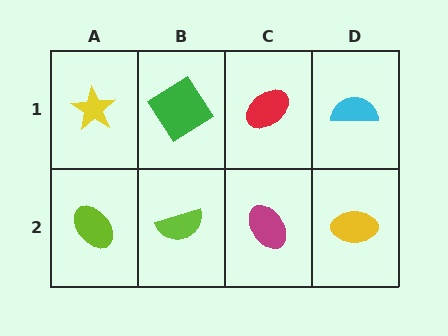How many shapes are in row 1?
4 shapes.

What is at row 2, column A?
A lime ellipse.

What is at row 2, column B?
A lime semicircle.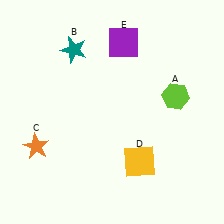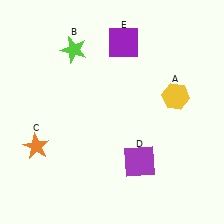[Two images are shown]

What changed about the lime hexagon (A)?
In Image 1, A is lime. In Image 2, it changed to yellow.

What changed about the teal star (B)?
In Image 1, B is teal. In Image 2, it changed to lime.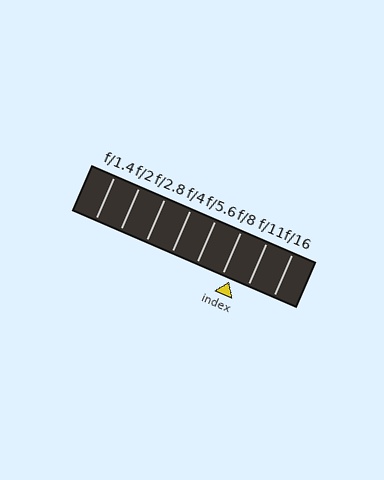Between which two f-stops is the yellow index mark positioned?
The index mark is between f/8 and f/11.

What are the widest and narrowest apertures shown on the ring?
The widest aperture shown is f/1.4 and the narrowest is f/16.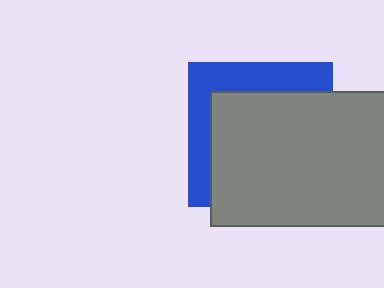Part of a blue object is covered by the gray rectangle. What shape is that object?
It is a square.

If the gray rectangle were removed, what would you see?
You would see the complete blue square.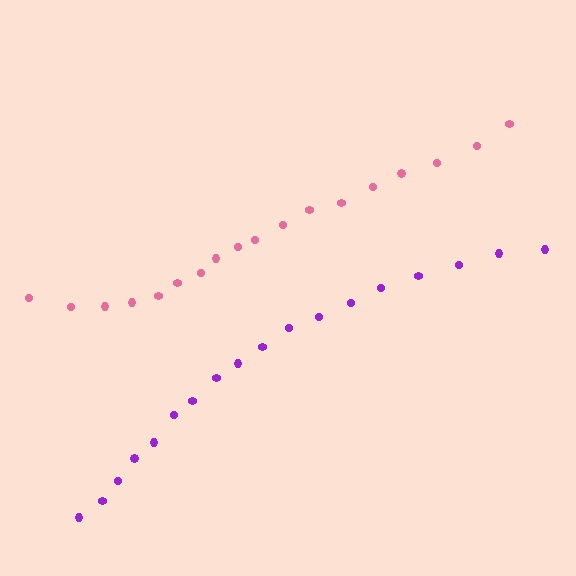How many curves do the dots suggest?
There are 2 distinct paths.